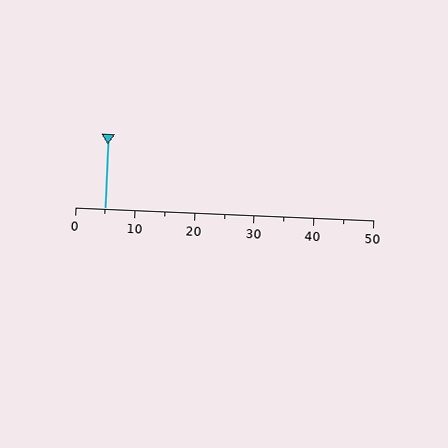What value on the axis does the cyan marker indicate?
The marker indicates approximately 5.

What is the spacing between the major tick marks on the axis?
The major ticks are spaced 10 apart.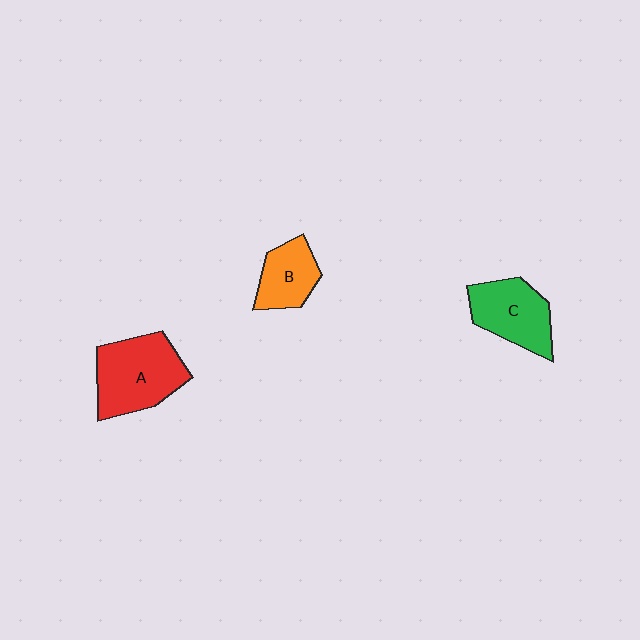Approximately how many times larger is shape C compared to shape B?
Approximately 1.3 times.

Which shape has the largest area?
Shape A (red).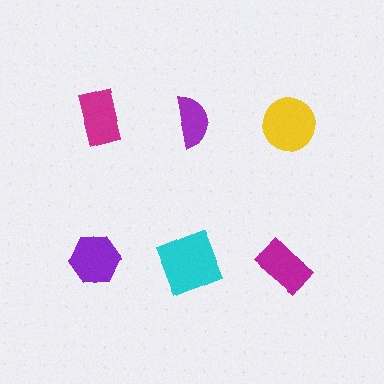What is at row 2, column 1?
A purple hexagon.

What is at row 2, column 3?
A magenta rectangle.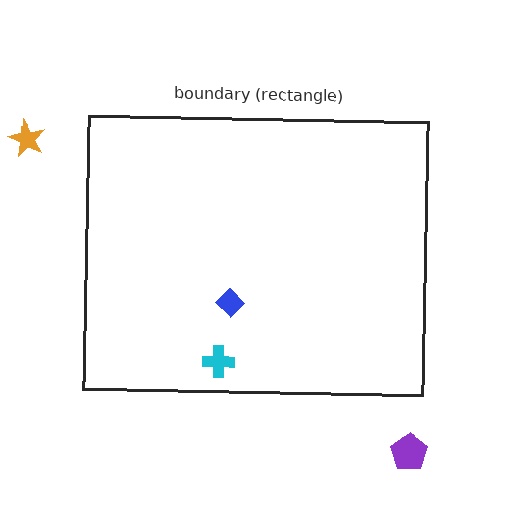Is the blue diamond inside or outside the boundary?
Inside.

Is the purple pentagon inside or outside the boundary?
Outside.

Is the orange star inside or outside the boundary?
Outside.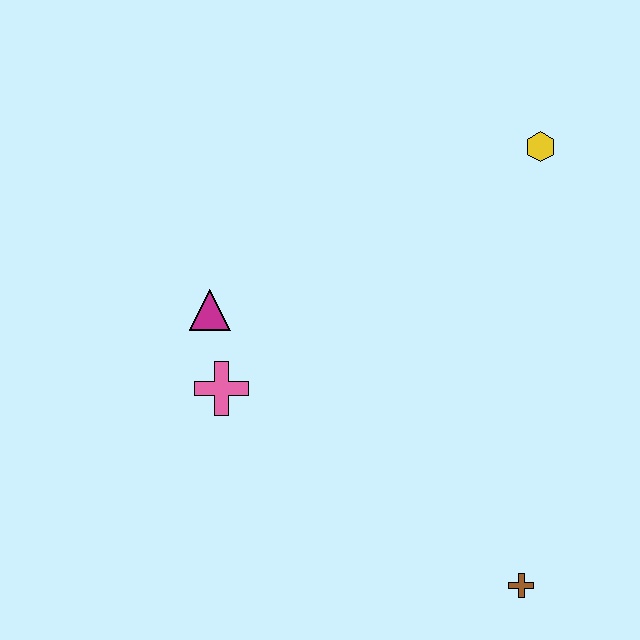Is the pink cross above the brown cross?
Yes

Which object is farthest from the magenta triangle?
The brown cross is farthest from the magenta triangle.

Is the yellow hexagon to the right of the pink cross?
Yes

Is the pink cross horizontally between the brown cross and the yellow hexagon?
No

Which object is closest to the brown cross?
The pink cross is closest to the brown cross.